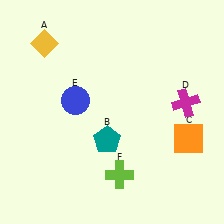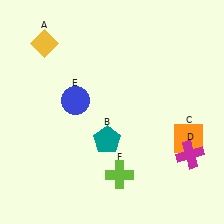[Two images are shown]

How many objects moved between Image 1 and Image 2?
1 object moved between the two images.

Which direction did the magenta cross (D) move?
The magenta cross (D) moved down.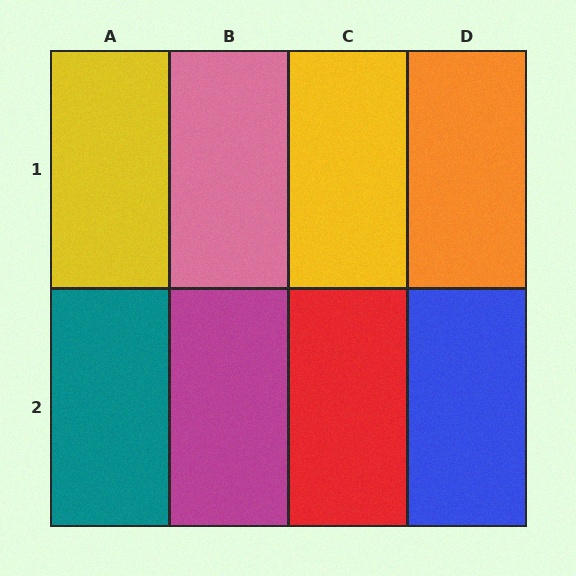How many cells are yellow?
2 cells are yellow.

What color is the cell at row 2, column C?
Red.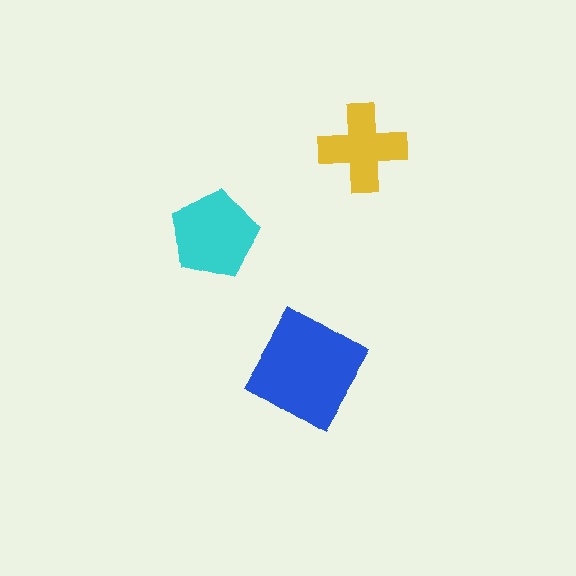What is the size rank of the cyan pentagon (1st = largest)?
2nd.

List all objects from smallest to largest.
The yellow cross, the cyan pentagon, the blue diamond.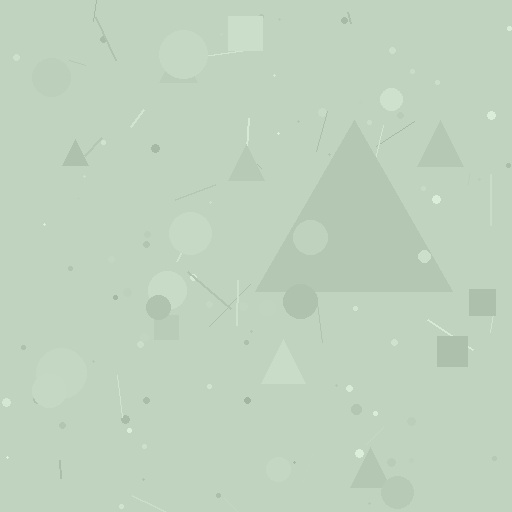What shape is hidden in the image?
A triangle is hidden in the image.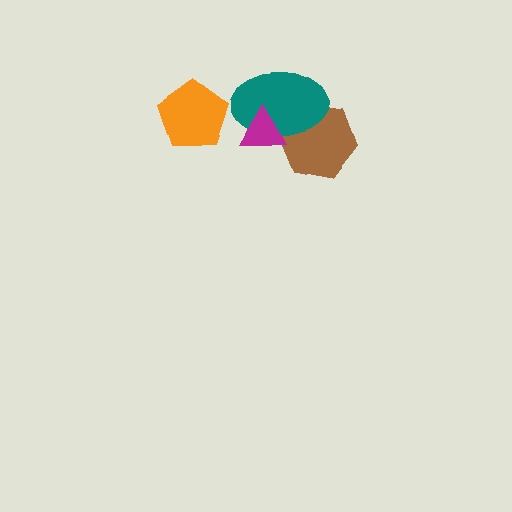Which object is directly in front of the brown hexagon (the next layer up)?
The teal ellipse is directly in front of the brown hexagon.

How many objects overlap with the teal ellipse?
2 objects overlap with the teal ellipse.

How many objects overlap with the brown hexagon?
2 objects overlap with the brown hexagon.